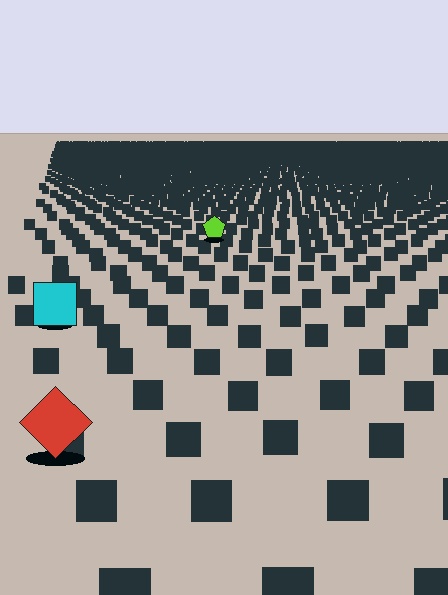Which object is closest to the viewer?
The red diamond is closest. The texture marks near it are larger and more spread out.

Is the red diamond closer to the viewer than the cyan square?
Yes. The red diamond is closer — you can tell from the texture gradient: the ground texture is coarser near it.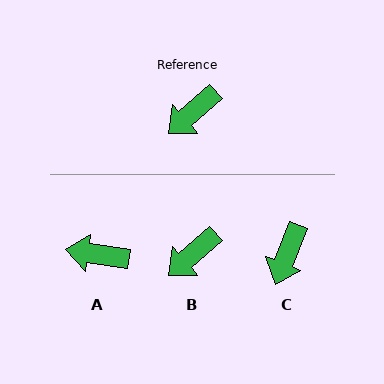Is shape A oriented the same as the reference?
No, it is off by about 50 degrees.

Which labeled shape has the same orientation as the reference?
B.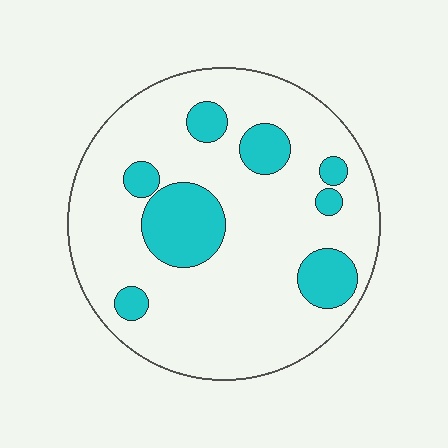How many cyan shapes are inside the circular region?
8.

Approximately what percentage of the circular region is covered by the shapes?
Approximately 20%.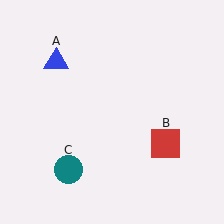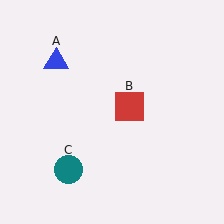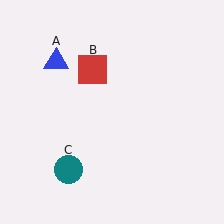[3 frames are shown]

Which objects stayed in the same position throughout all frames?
Blue triangle (object A) and teal circle (object C) remained stationary.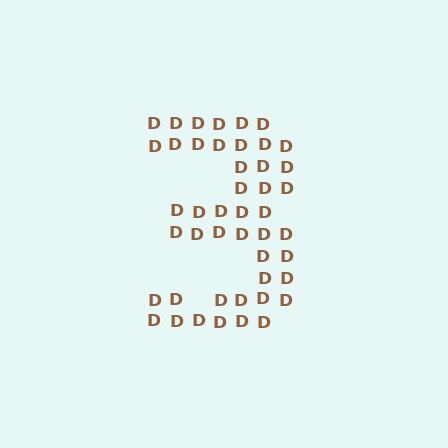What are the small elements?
The small elements are letter D's.